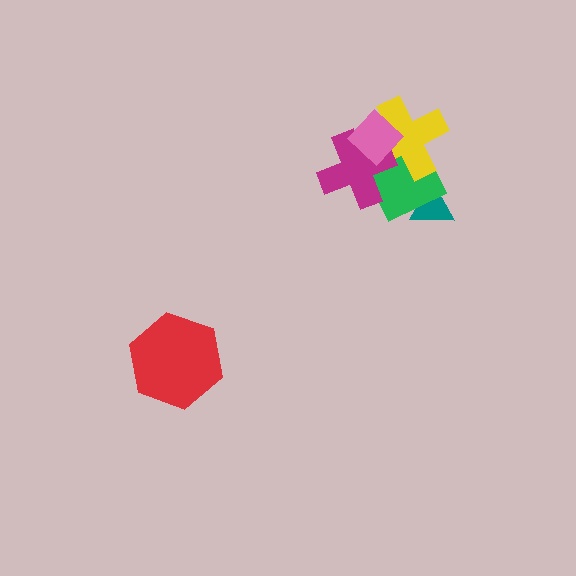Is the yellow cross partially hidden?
Yes, it is partially covered by another shape.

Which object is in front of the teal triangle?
The green square is in front of the teal triangle.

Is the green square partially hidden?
Yes, it is partially covered by another shape.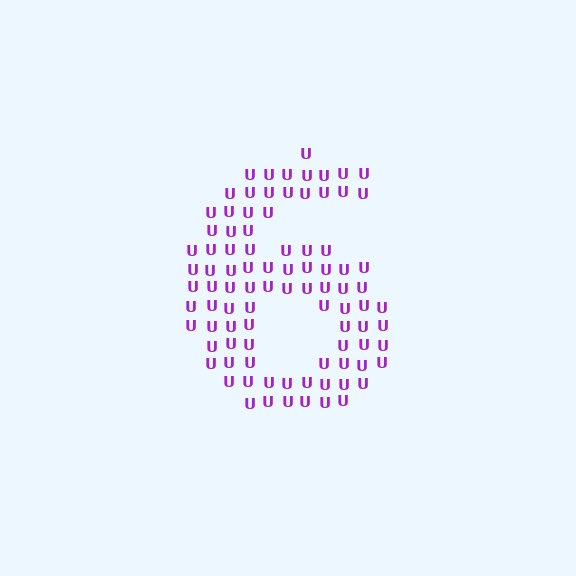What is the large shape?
The large shape is the digit 6.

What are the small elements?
The small elements are letter U's.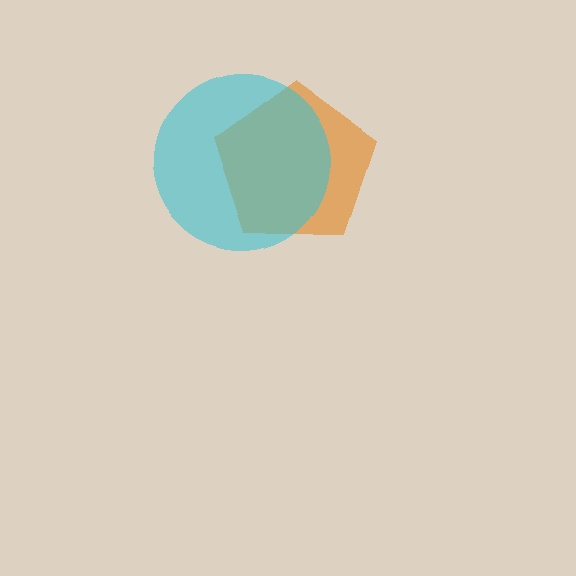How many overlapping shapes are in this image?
There are 2 overlapping shapes in the image.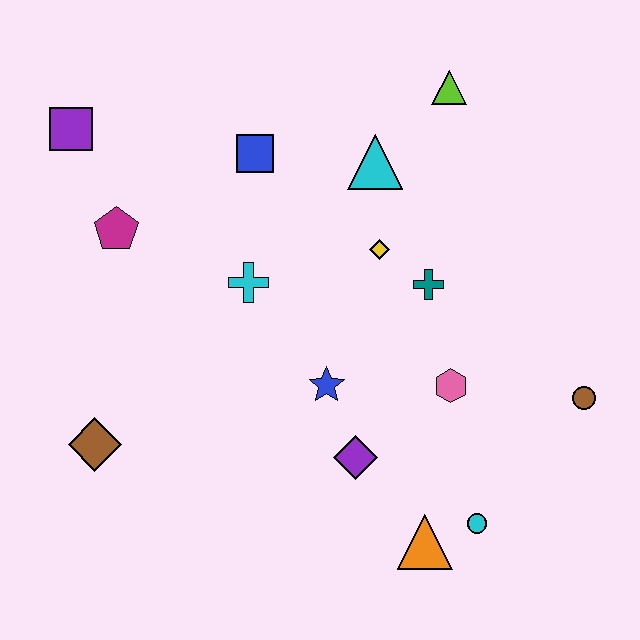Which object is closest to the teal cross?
The yellow diamond is closest to the teal cross.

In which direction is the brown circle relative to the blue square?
The brown circle is to the right of the blue square.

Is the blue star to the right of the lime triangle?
No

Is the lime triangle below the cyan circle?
No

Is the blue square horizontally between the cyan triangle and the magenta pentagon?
Yes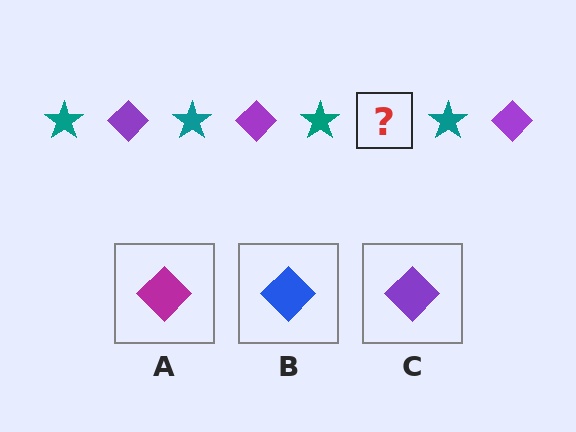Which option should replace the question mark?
Option C.